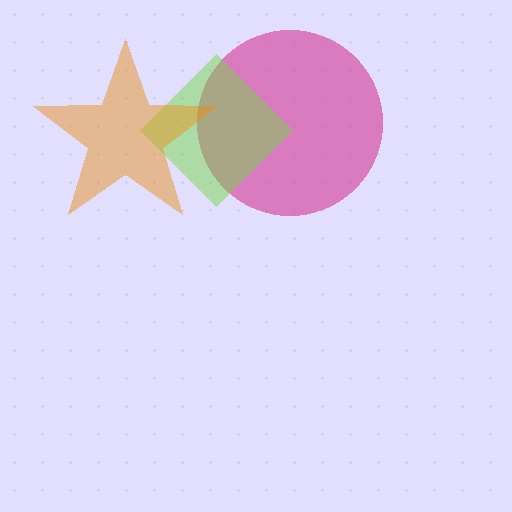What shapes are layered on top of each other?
The layered shapes are: a magenta circle, a lime diamond, an orange star.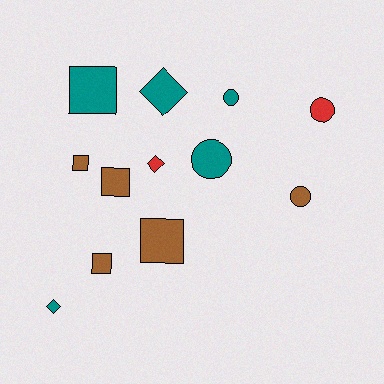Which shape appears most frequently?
Square, with 5 objects.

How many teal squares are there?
There is 1 teal square.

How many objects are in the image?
There are 12 objects.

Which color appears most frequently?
Brown, with 5 objects.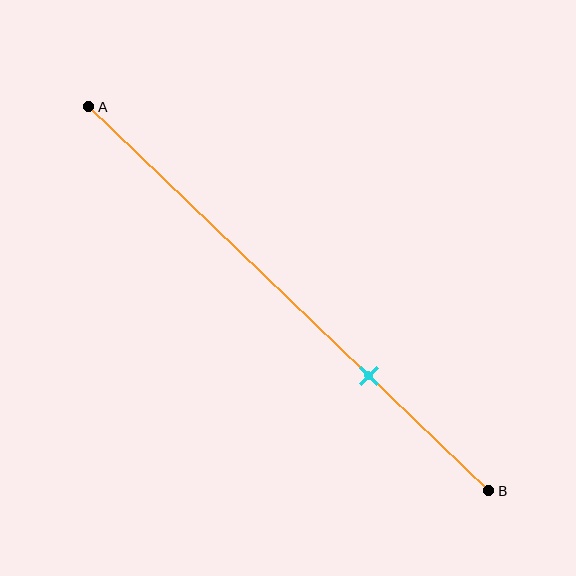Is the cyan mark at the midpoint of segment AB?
No, the mark is at about 70% from A, not at the 50% midpoint.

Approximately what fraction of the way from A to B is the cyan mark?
The cyan mark is approximately 70% of the way from A to B.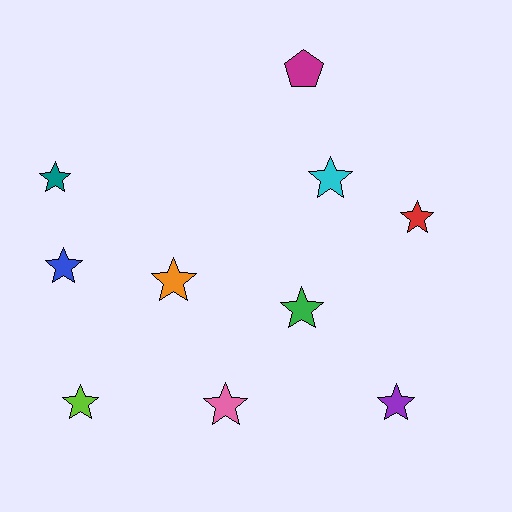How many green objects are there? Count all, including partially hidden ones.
There is 1 green object.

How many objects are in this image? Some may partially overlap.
There are 10 objects.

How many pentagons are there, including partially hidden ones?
There is 1 pentagon.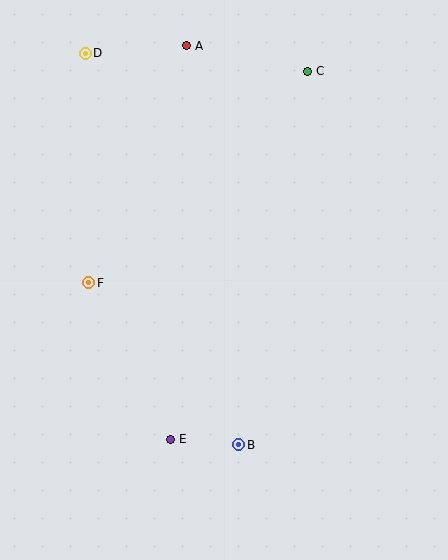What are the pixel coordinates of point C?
Point C is at (308, 71).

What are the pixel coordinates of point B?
Point B is at (239, 445).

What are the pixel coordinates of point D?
Point D is at (85, 53).